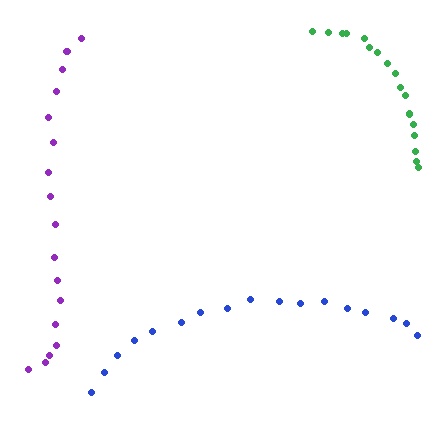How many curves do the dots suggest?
There are 3 distinct paths.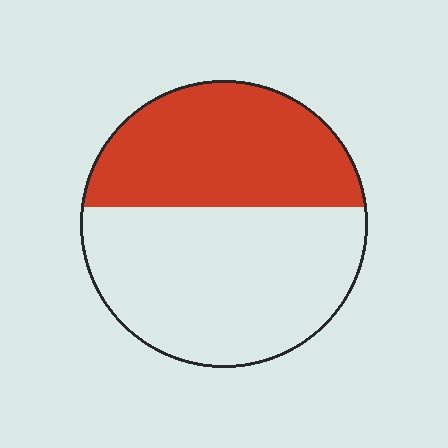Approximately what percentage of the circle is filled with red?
Approximately 40%.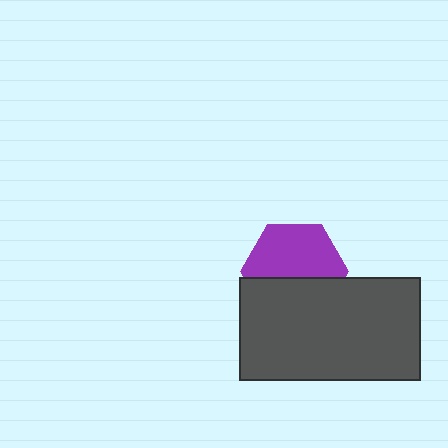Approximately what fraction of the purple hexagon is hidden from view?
Roughly 42% of the purple hexagon is hidden behind the dark gray rectangle.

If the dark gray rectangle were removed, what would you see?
You would see the complete purple hexagon.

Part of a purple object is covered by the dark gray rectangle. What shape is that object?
It is a hexagon.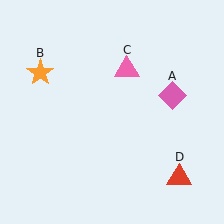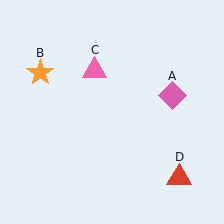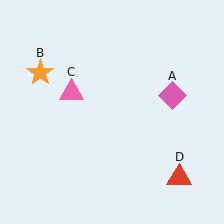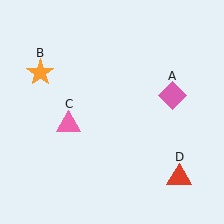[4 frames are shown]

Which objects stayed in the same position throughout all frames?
Pink diamond (object A) and orange star (object B) and red triangle (object D) remained stationary.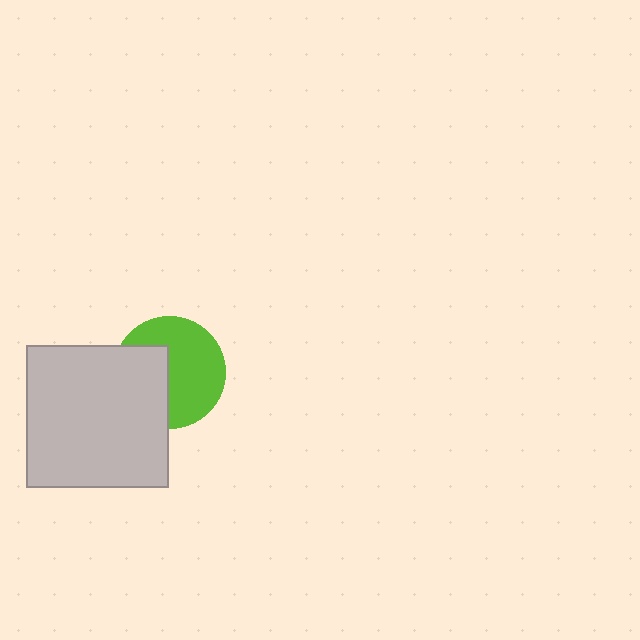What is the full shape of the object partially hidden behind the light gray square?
The partially hidden object is a lime circle.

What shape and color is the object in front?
The object in front is a light gray square.